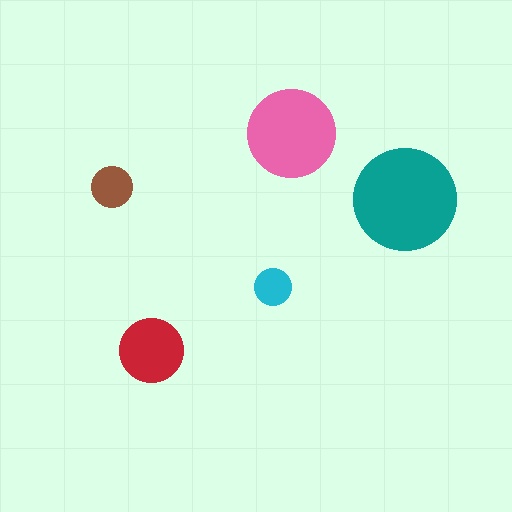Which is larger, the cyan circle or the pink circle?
The pink one.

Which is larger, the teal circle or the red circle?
The teal one.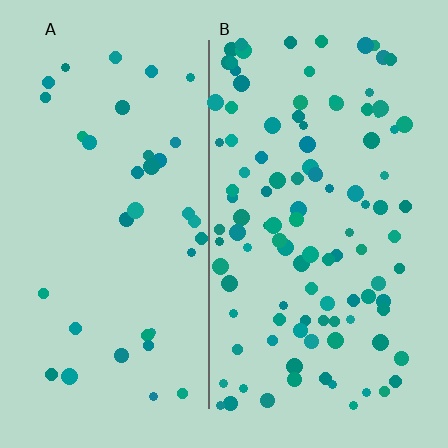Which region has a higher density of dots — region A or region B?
B (the right).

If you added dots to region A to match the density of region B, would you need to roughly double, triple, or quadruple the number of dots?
Approximately triple.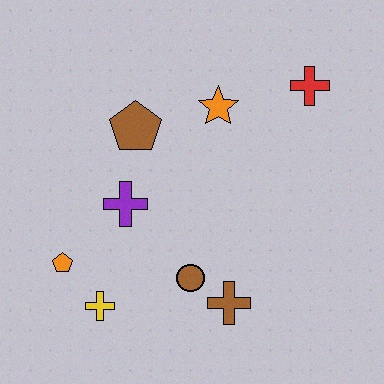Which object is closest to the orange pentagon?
The yellow cross is closest to the orange pentagon.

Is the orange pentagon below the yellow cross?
No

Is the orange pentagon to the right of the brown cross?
No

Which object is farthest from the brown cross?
The red cross is farthest from the brown cross.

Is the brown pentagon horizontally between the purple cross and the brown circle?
Yes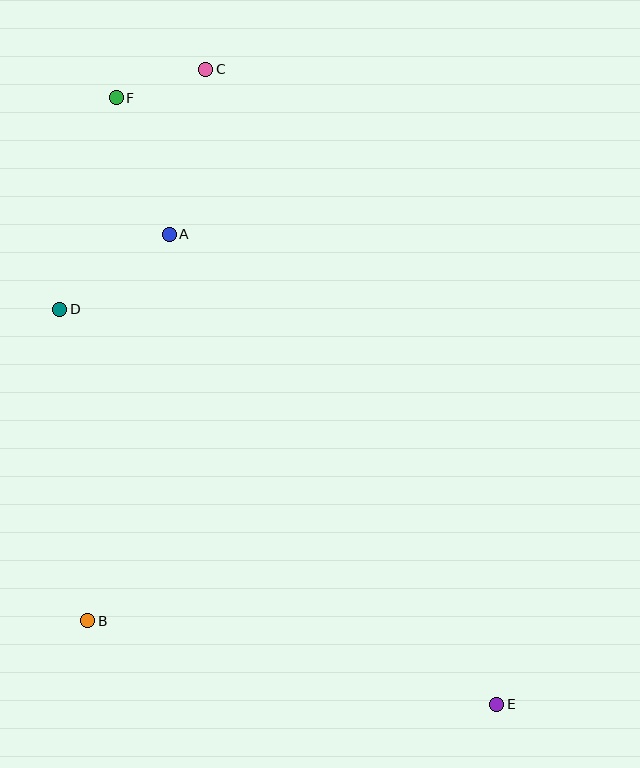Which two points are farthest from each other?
Points E and F are farthest from each other.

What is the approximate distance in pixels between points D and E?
The distance between D and E is approximately 589 pixels.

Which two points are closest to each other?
Points C and F are closest to each other.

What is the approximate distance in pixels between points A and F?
The distance between A and F is approximately 147 pixels.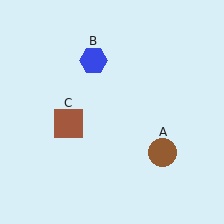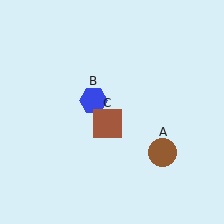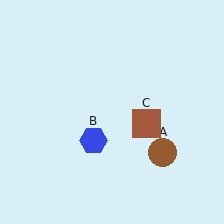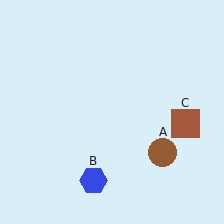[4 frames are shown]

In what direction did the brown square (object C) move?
The brown square (object C) moved right.